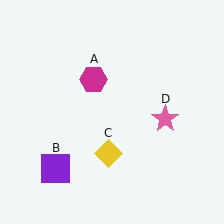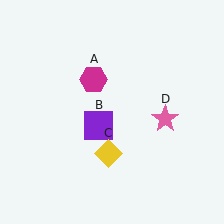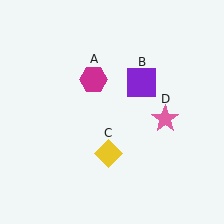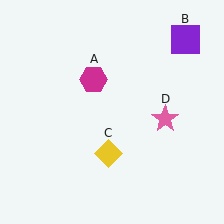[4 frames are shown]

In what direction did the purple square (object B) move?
The purple square (object B) moved up and to the right.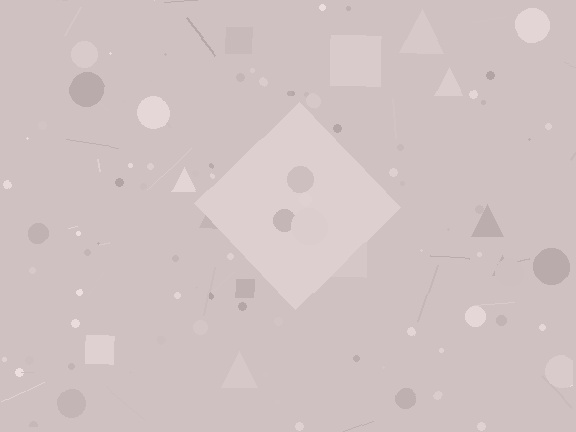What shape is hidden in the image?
A diamond is hidden in the image.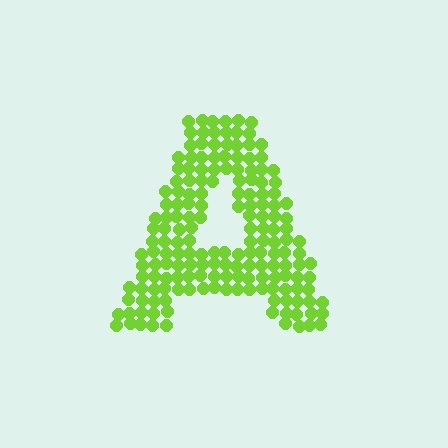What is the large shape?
The large shape is the letter A.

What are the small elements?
The small elements are circles.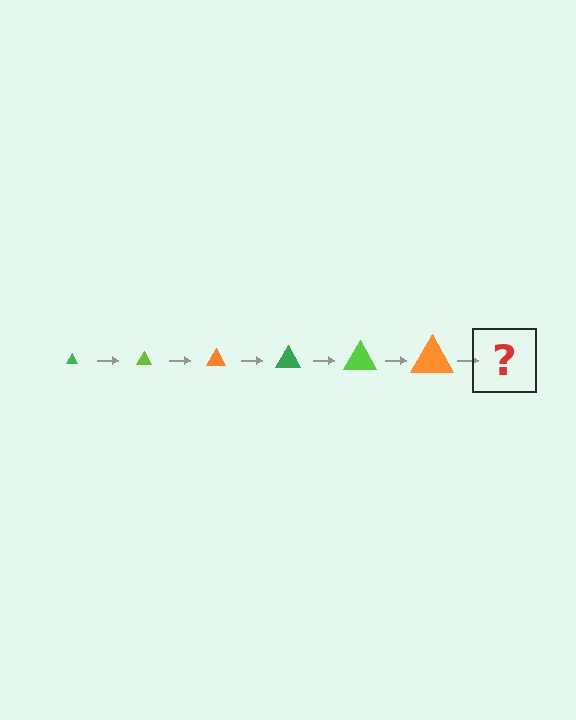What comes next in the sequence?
The next element should be a green triangle, larger than the previous one.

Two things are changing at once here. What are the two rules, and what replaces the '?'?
The two rules are that the triangle grows larger each step and the color cycles through green, lime, and orange. The '?' should be a green triangle, larger than the previous one.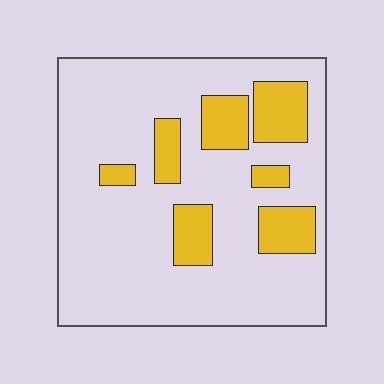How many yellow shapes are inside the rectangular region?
7.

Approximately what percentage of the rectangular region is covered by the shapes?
Approximately 20%.